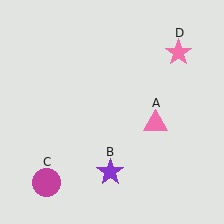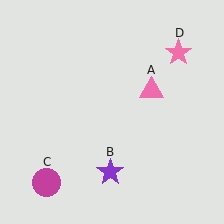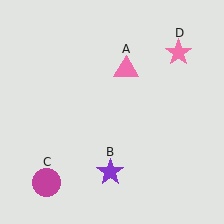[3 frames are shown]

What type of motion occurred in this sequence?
The pink triangle (object A) rotated counterclockwise around the center of the scene.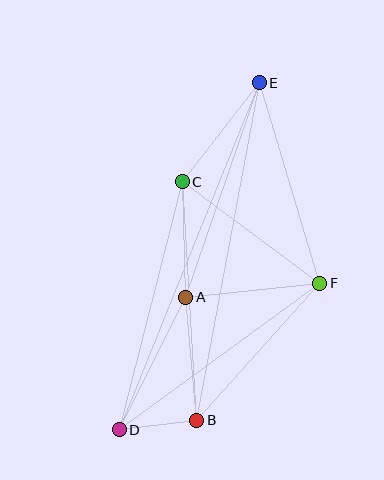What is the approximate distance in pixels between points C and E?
The distance between C and E is approximately 125 pixels.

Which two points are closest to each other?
Points B and D are closest to each other.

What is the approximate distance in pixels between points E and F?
The distance between E and F is approximately 209 pixels.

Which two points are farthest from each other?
Points D and E are farthest from each other.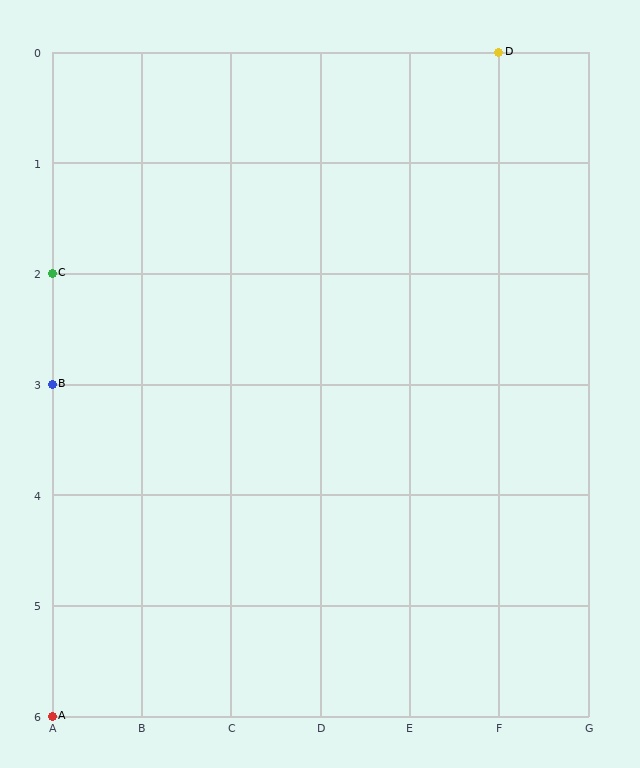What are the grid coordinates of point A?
Point A is at grid coordinates (A, 6).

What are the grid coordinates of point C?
Point C is at grid coordinates (A, 2).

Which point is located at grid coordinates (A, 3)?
Point B is at (A, 3).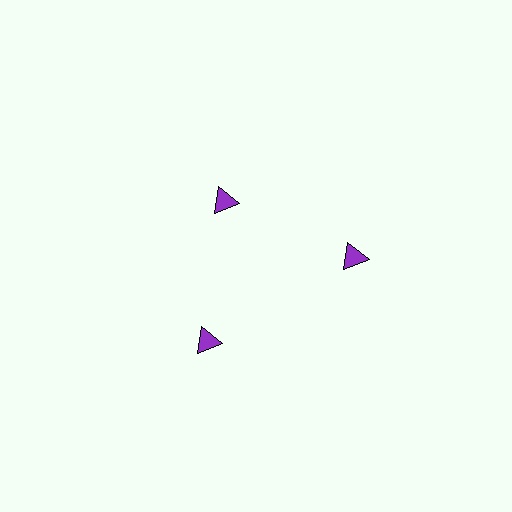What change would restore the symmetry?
The symmetry would be restored by moving it outward, back onto the ring so that all 3 triangles sit at equal angles and equal distance from the center.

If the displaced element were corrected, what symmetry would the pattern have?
It would have 3-fold rotational symmetry — the pattern would map onto itself every 120 degrees.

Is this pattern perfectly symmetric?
No. The 3 purple triangles are arranged in a ring, but one element near the 11 o'clock position is pulled inward toward the center, breaking the 3-fold rotational symmetry.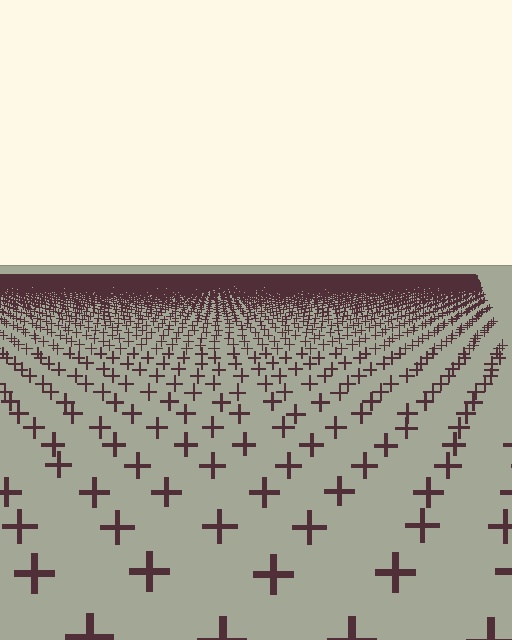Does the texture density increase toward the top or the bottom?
Density increases toward the top.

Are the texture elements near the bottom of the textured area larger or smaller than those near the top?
Larger. Near the bottom, elements are closer to the viewer and appear at a bigger on-screen size.